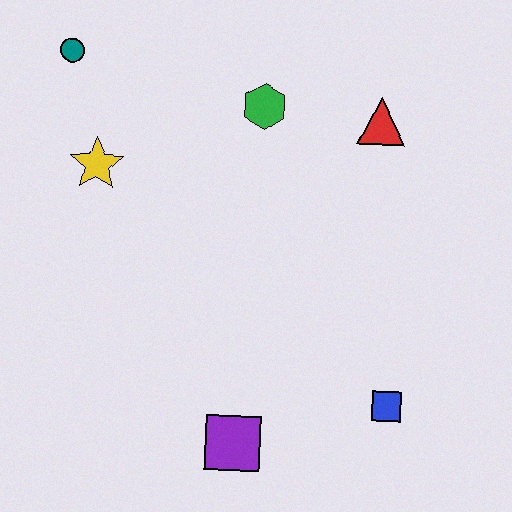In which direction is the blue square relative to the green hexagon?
The blue square is below the green hexagon.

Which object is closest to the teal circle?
The yellow star is closest to the teal circle.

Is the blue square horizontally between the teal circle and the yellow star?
No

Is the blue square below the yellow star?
Yes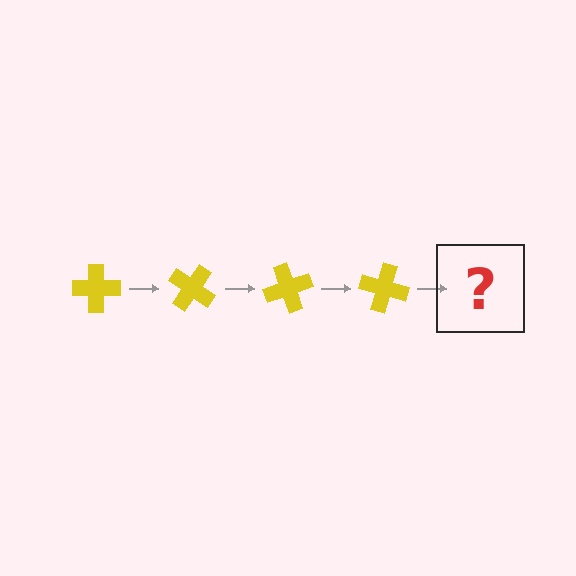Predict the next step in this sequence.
The next step is a yellow cross rotated 140 degrees.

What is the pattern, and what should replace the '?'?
The pattern is that the cross rotates 35 degrees each step. The '?' should be a yellow cross rotated 140 degrees.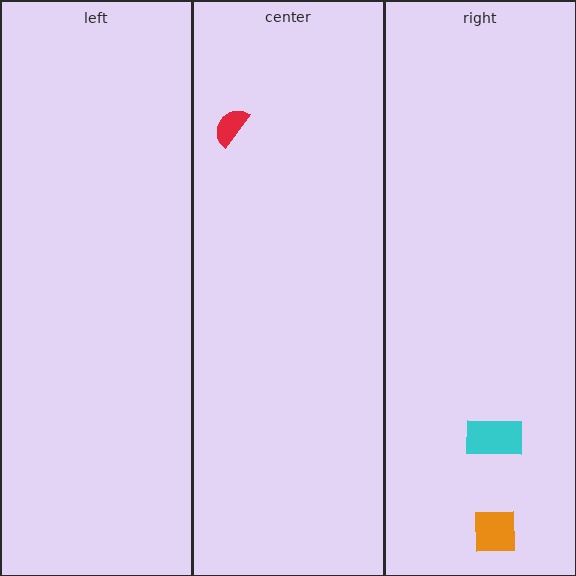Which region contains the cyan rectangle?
The right region.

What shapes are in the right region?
The cyan rectangle, the orange square.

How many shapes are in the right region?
2.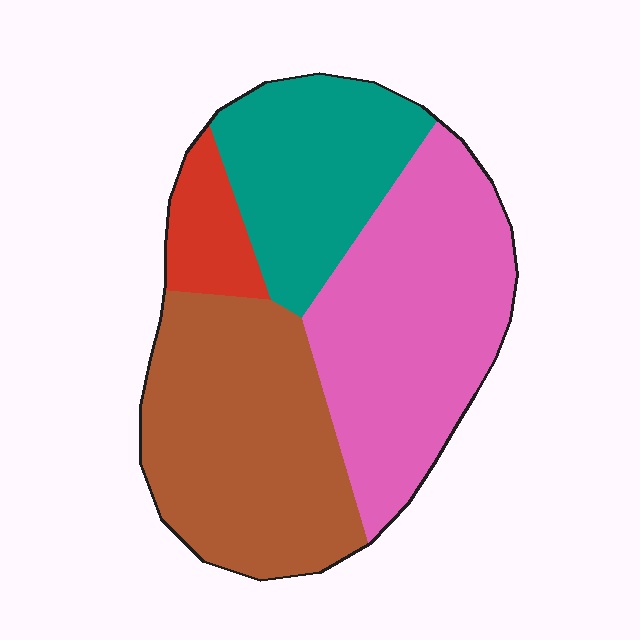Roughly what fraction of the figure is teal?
Teal covers 22% of the figure.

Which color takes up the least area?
Red, at roughly 10%.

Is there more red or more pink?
Pink.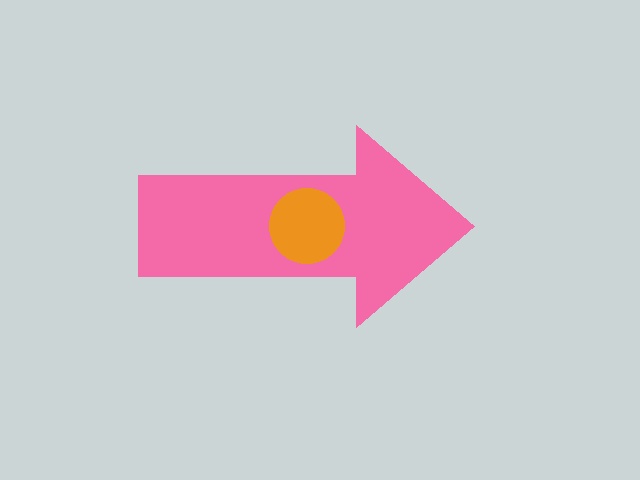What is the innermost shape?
The orange circle.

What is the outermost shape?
The pink arrow.